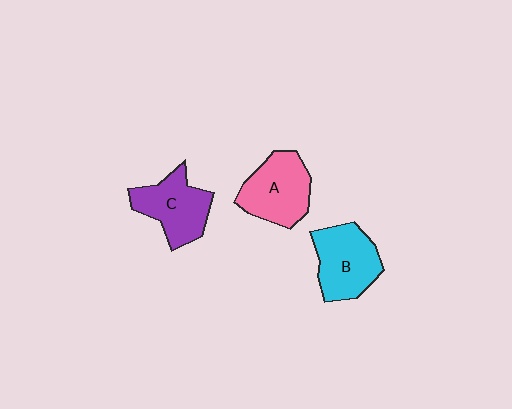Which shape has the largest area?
Shape B (cyan).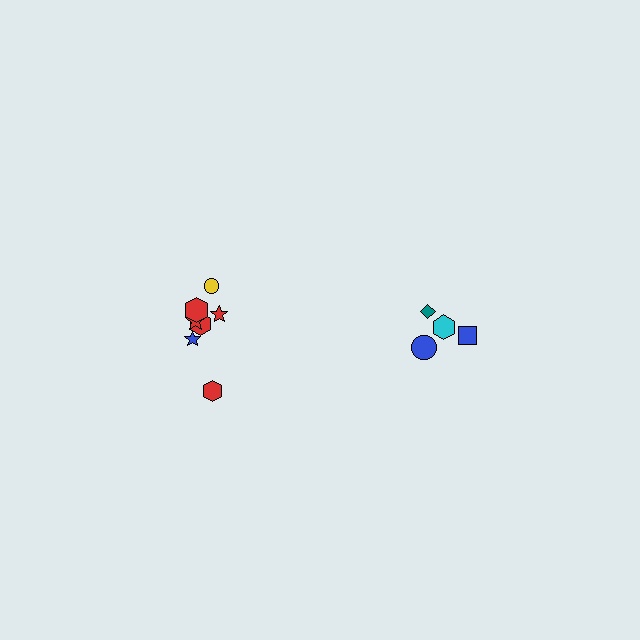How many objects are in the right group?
There are 4 objects.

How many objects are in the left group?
There are 7 objects.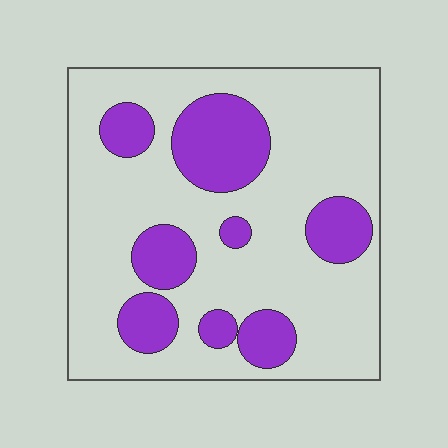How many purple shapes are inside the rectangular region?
8.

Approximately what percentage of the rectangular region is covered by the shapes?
Approximately 25%.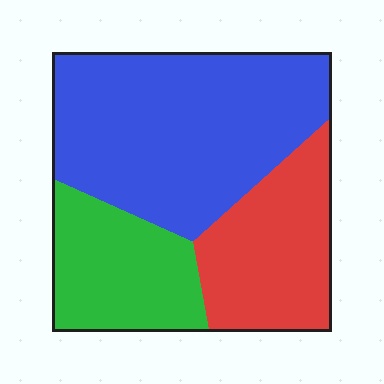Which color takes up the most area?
Blue, at roughly 50%.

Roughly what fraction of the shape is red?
Red covers about 25% of the shape.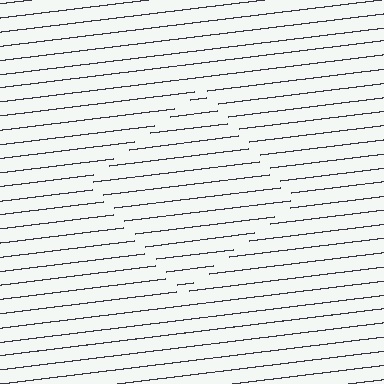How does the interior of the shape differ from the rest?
The interior of the shape contains the same grating, shifted by half a period — the contour is defined by the phase discontinuity where line-ends from the inner and outer gratings abut.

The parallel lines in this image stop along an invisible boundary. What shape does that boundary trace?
An illusory square. The interior of the shape contains the same grating, shifted by half a period — the contour is defined by the phase discontinuity where line-ends from the inner and outer gratings abut.